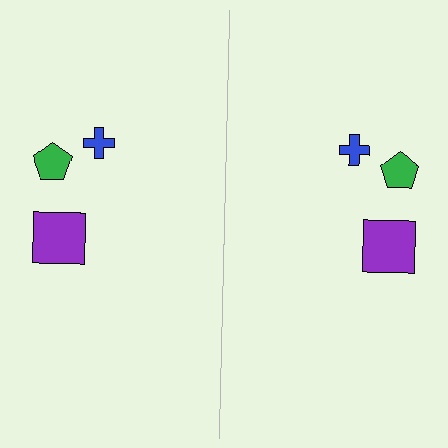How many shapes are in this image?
There are 6 shapes in this image.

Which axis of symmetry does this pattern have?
The pattern has a vertical axis of symmetry running through the center of the image.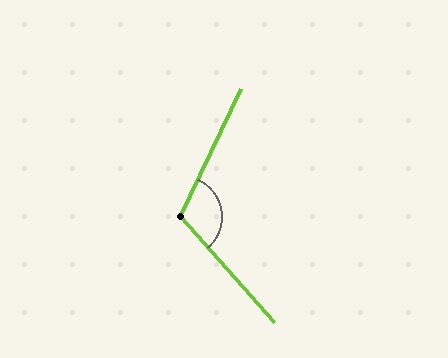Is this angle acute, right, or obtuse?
It is obtuse.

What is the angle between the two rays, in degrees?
Approximately 113 degrees.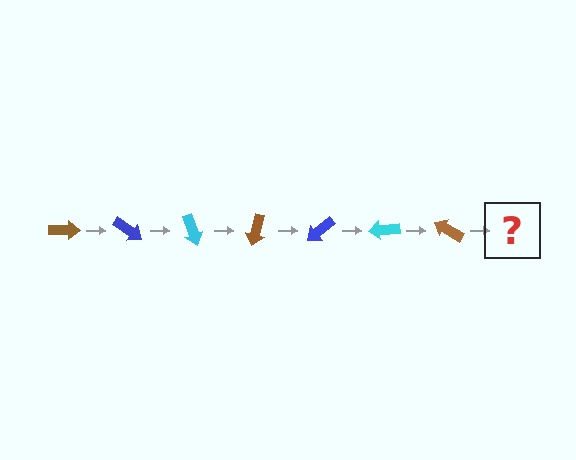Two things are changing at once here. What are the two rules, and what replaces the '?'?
The two rules are that it rotates 35 degrees each step and the color cycles through brown, blue, and cyan. The '?' should be a blue arrow, rotated 245 degrees from the start.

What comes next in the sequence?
The next element should be a blue arrow, rotated 245 degrees from the start.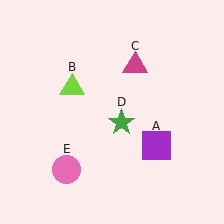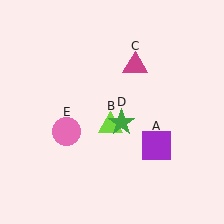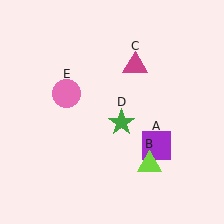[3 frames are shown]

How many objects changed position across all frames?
2 objects changed position: lime triangle (object B), pink circle (object E).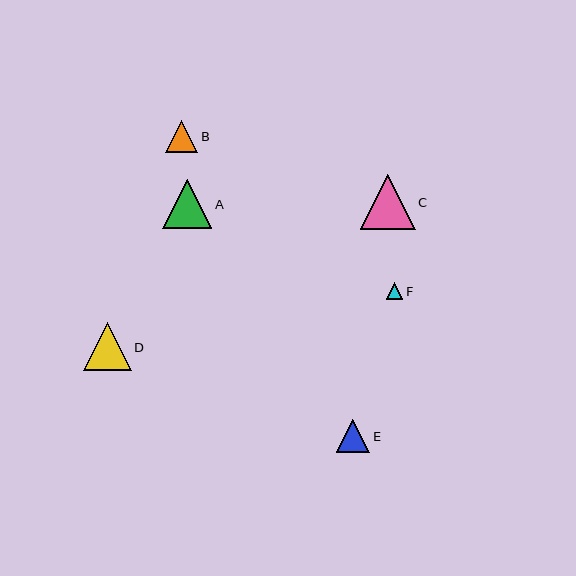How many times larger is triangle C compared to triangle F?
Triangle C is approximately 3.3 times the size of triangle F.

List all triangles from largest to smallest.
From largest to smallest: C, A, D, E, B, F.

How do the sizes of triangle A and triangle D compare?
Triangle A and triangle D are approximately the same size.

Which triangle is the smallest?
Triangle F is the smallest with a size of approximately 17 pixels.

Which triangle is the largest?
Triangle C is the largest with a size of approximately 55 pixels.